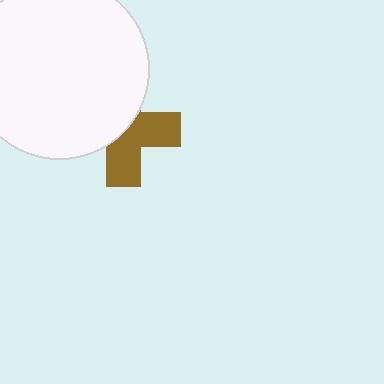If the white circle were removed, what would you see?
You would see the complete brown cross.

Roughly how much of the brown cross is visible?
About half of it is visible (roughly 49%).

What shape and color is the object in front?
The object in front is a white circle.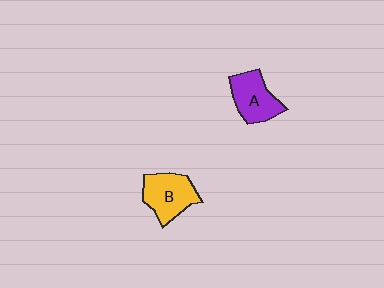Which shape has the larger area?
Shape B (yellow).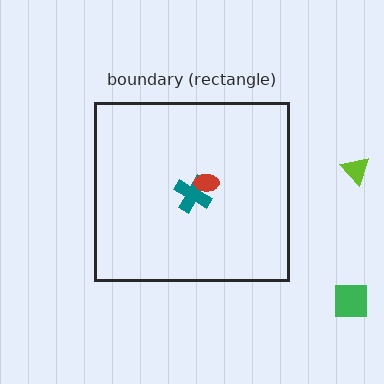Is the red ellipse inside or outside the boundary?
Inside.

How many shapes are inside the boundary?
2 inside, 2 outside.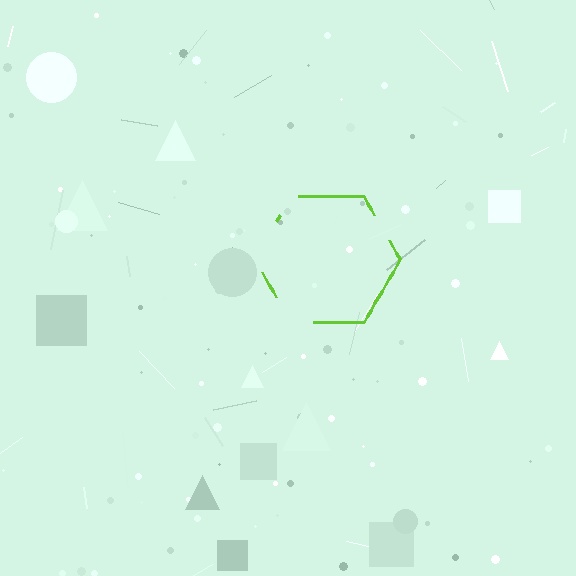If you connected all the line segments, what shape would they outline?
They would outline a hexagon.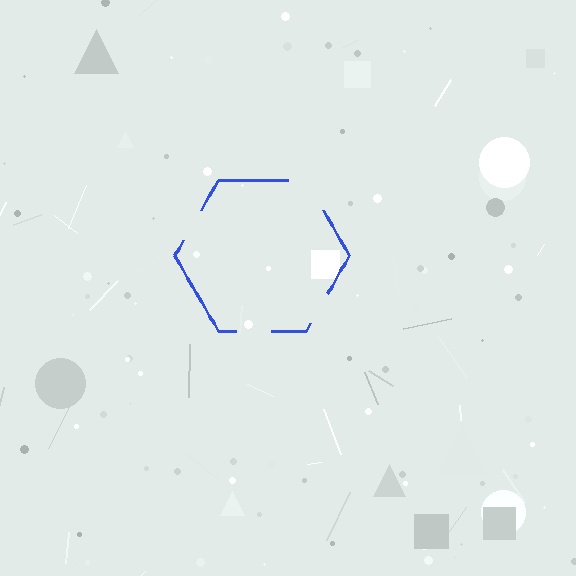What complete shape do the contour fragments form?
The contour fragments form a hexagon.